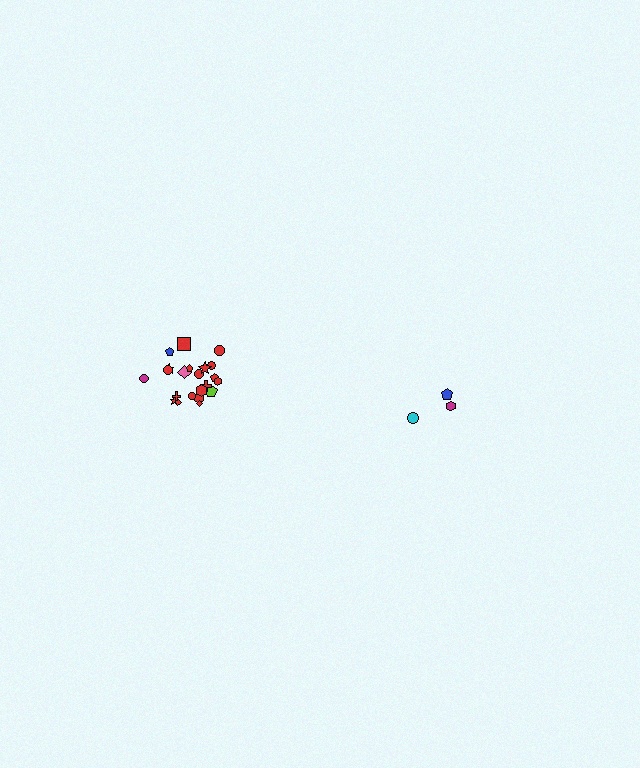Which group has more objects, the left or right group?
The left group.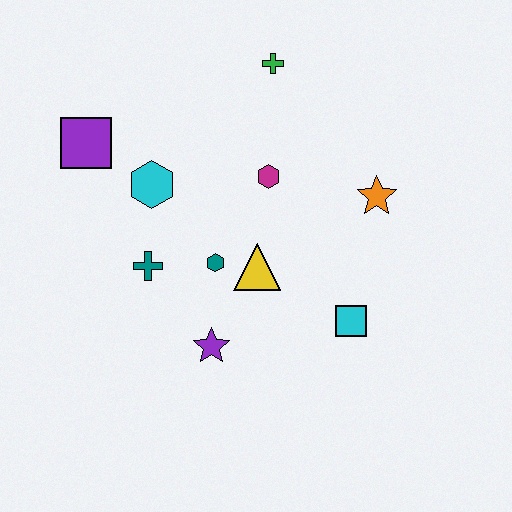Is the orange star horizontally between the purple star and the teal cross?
No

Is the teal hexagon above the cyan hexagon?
No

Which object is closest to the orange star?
The magenta hexagon is closest to the orange star.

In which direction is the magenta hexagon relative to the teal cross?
The magenta hexagon is to the right of the teal cross.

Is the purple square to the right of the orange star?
No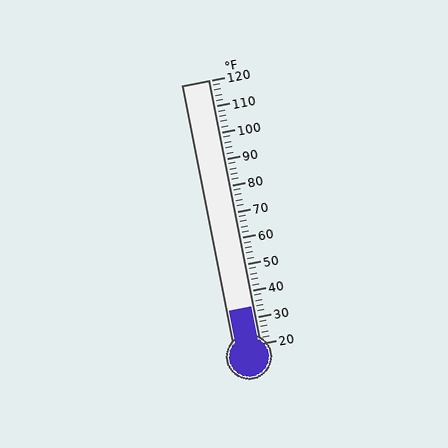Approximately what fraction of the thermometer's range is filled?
The thermometer is filled to approximately 15% of its range.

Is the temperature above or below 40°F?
The temperature is below 40°F.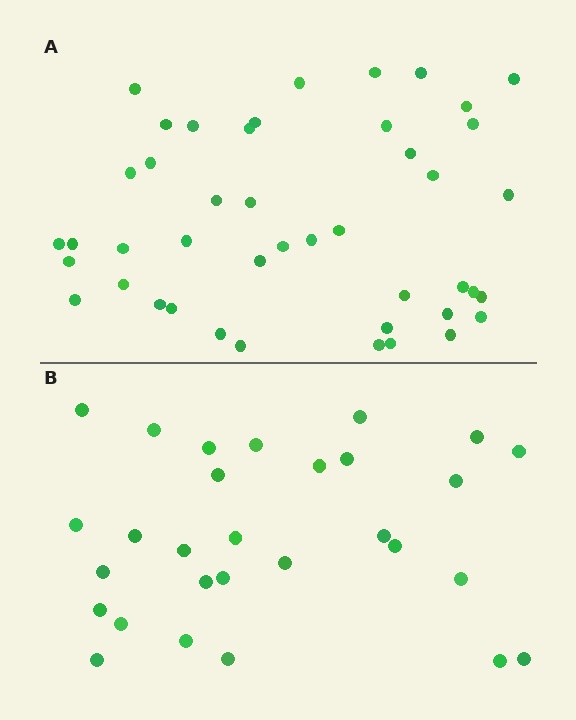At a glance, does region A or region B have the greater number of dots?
Region A (the top region) has more dots.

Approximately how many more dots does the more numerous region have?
Region A has approximately 15 more dots than region B.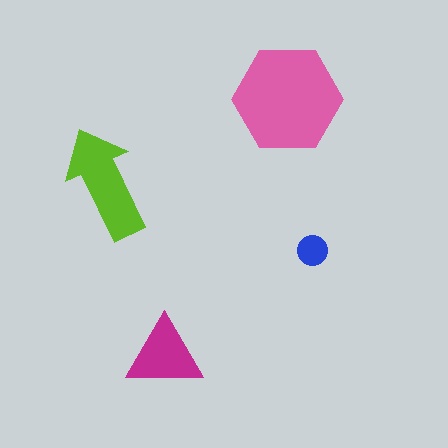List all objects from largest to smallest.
The pink hexagon, the lime arrow, the magenta triangle, the blue circle.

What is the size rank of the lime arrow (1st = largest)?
2nd.